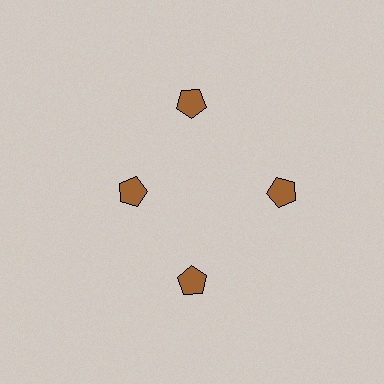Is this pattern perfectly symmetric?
No. The 4 brown pentagons are arranged in a ring, but one element near the 9 o'clock position is pulled inward toward the center, breaking the 4-fold rotational symmetry.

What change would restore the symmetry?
The symmetry would be restored by moving it outward, back onto the ring so that all 4 pentagons sit at equal angles and equal distance from the center.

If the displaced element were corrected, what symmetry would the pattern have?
It would have 4-fold rotational symmetry — the pattern would map onto itself every 90 degrees.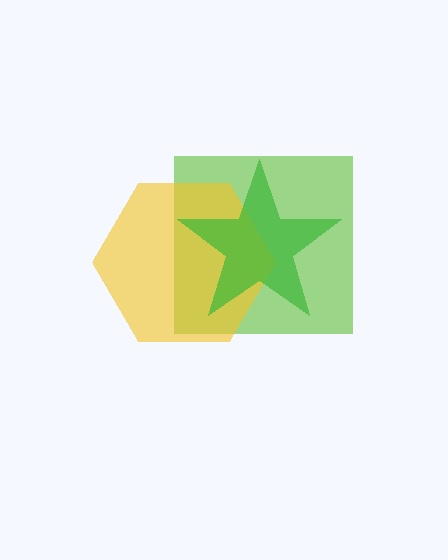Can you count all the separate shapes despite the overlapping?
Yes, there are 3 separate shapes.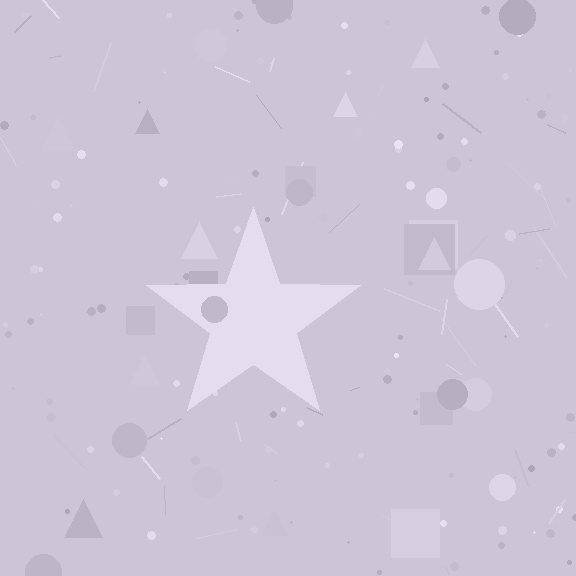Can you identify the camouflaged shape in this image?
The camouflaged shape is a star.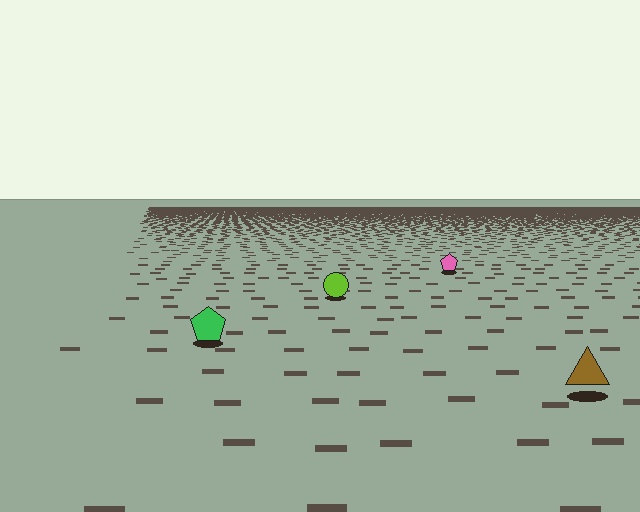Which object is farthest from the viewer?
The pink pentagon is farthest from the viewer. It appears smaller and the ground texture around it is denser.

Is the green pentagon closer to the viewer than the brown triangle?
No. The brown triangle is closer — you can tell from the texture gradient: the ground texture is coarser near it.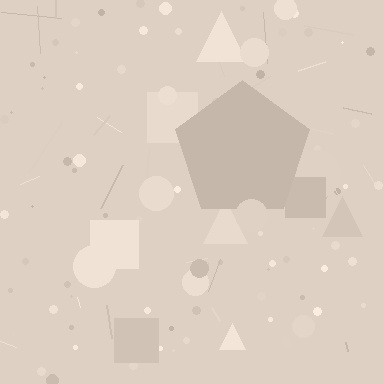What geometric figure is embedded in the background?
A pentagon is embedded in the background.